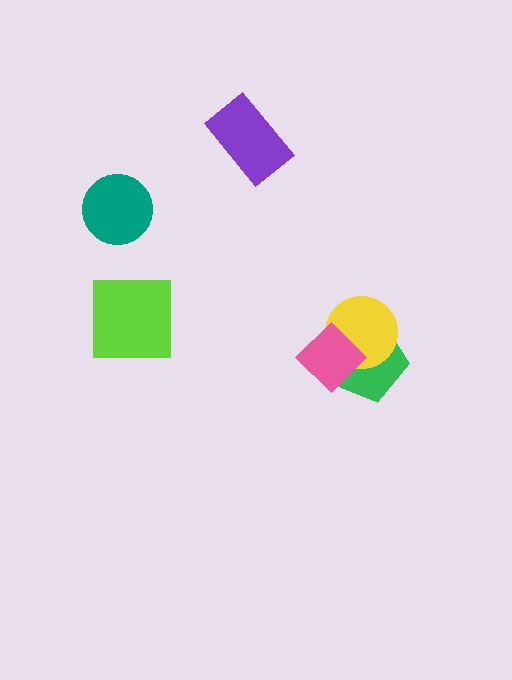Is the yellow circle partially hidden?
Yes, it is partially covered by another shape.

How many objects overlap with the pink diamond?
2 objects overlap with the pink diamond.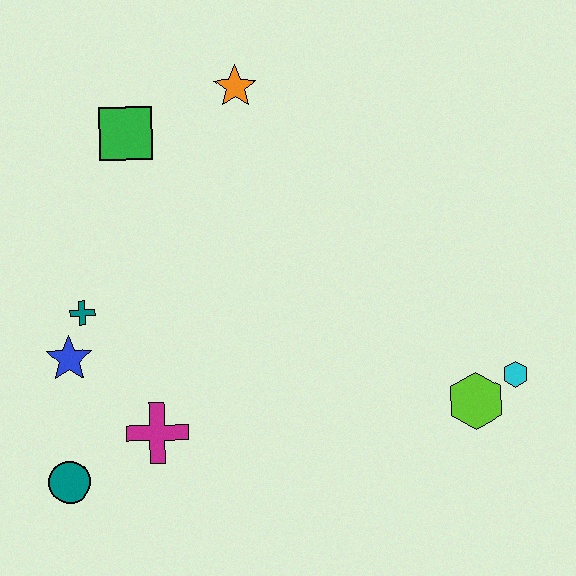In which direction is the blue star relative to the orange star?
The blue star is below the orange star.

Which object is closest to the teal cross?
The blue star is closest to the teal cross.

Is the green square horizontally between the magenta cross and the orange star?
No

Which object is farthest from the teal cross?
The cyan hexagon is farthest from the teal cross.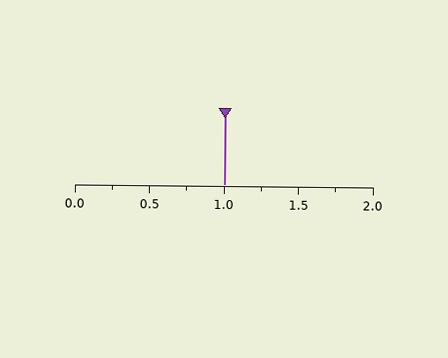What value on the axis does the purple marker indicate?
The marker indicates approximately 1.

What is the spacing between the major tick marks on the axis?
The major ticks are spaced 0.5 apart.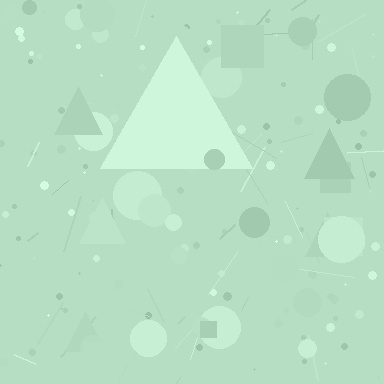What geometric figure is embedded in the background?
A triangle is embedded in the background.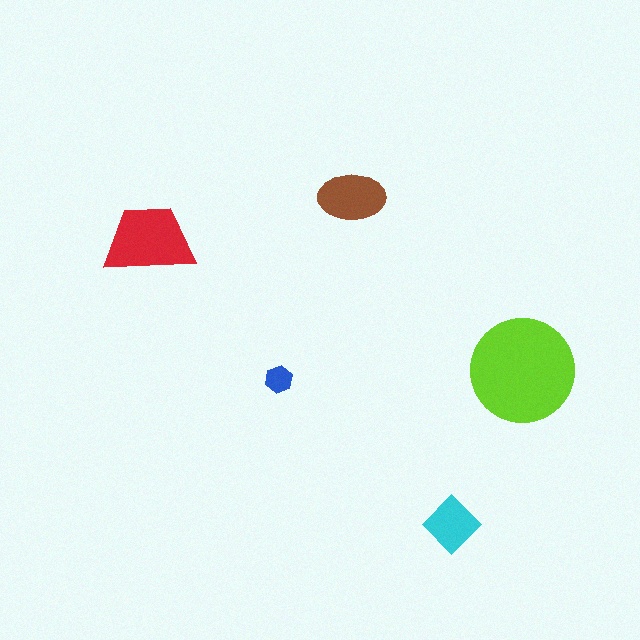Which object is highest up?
The brown ellipse is topmost.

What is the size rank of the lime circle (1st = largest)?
1st.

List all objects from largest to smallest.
The lime circle, the red trapezoid, the brown ellipse, the cyan diamond, the blue hexagon.